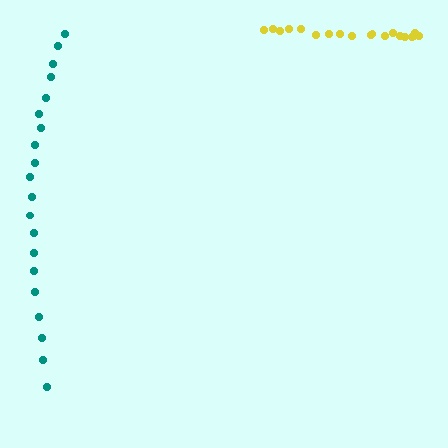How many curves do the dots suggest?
There are 2 distinct paths.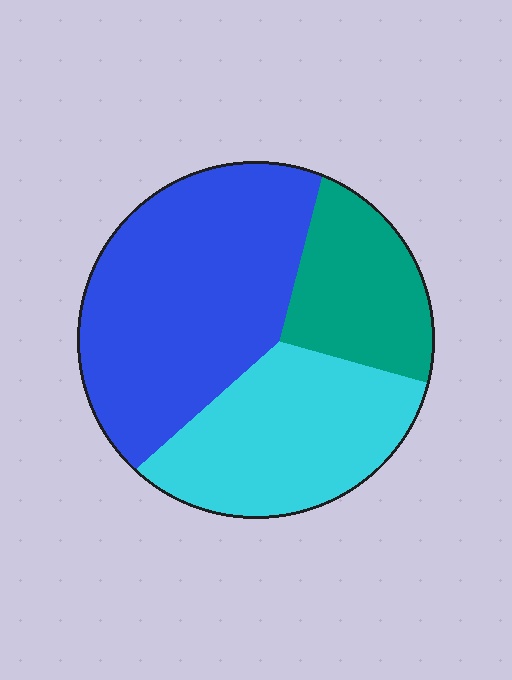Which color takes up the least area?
Teal, at roughly 20%.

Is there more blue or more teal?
Blue.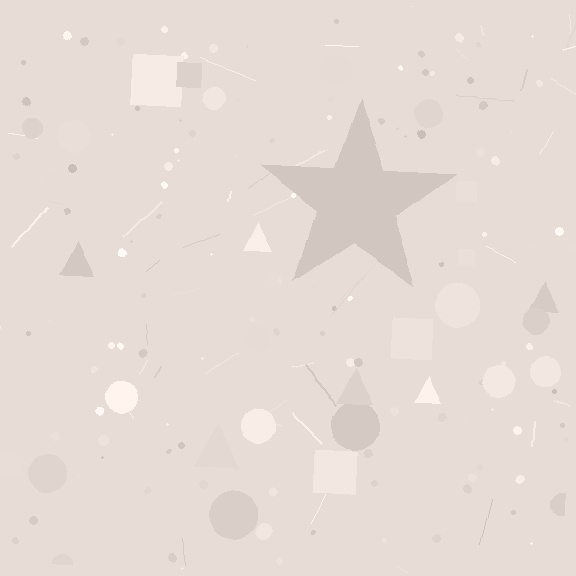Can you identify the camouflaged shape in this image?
The camouflaged shape is a star.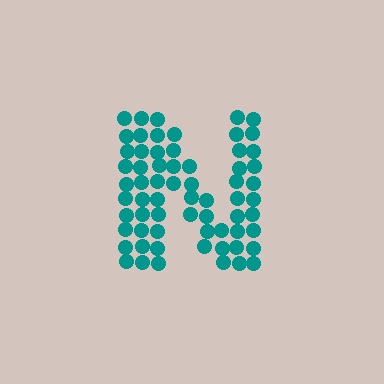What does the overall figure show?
The overall figure shows the letter N.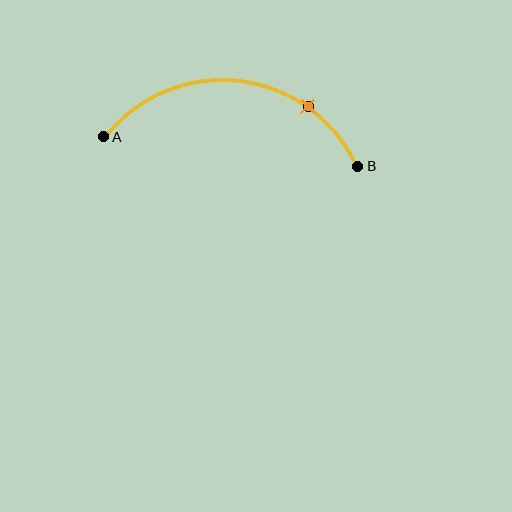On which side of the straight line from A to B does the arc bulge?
The arc bulges above the straight line connecting A and B.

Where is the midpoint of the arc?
The arc midpoint is the point on the curve farthest from the straight line joining A and B. It sits above that line.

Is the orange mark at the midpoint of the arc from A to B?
No. The orange mark lies on the arc but is closer to endpoint B. The arc midpoint would be at the point on the curve equidistant along the arc from both A and B.